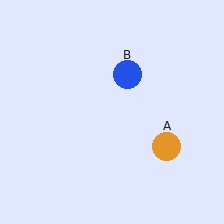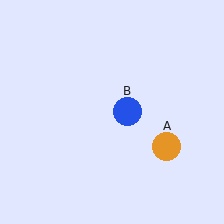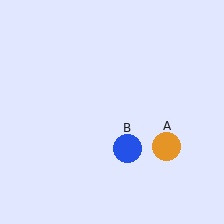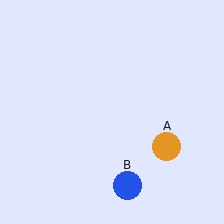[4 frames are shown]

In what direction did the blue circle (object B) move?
The blue circle (object B) moved down.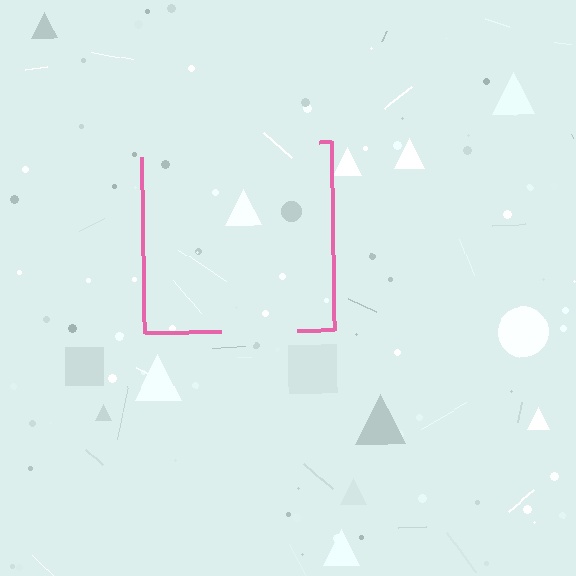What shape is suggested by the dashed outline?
The dashed outline suggests a square.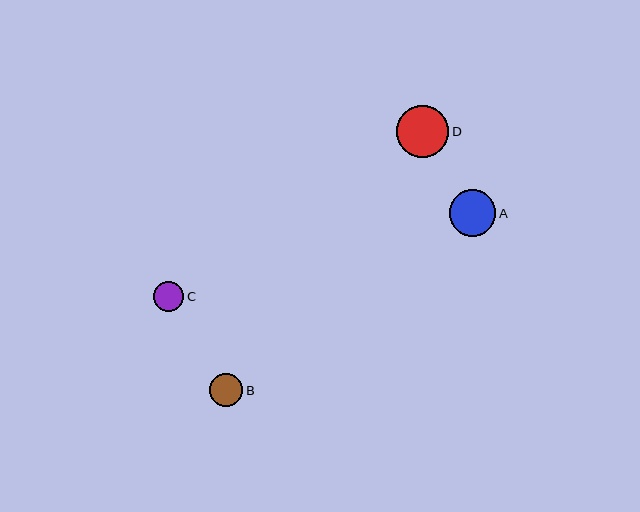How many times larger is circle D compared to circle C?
Circle D is approximately 1.7 times the size of circle C.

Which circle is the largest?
Circle D is the largest with a size of approximately 52 pixels.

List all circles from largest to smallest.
From largest to smallest: D, A, B, C.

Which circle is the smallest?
Circle C is the smallest with a size of approximately 31 pixels.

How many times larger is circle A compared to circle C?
Circle A is approximately 1.5 times the size of circle C.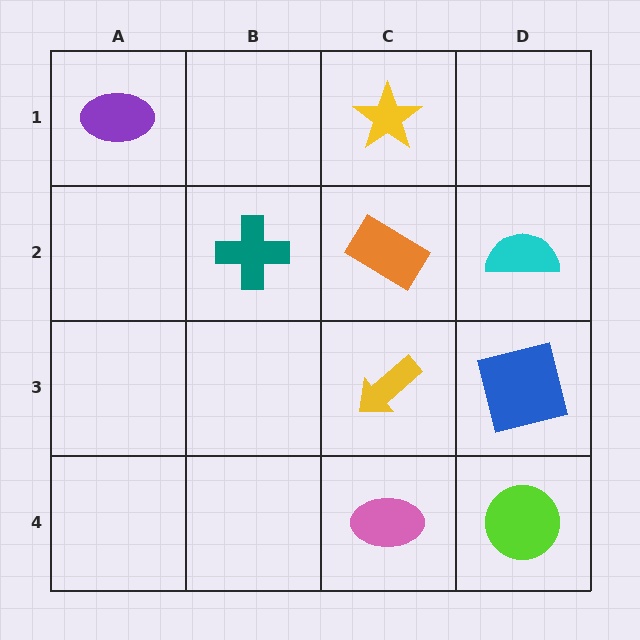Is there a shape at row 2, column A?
No, that cell is empty.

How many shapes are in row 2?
3 shapes.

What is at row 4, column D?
A lime circle.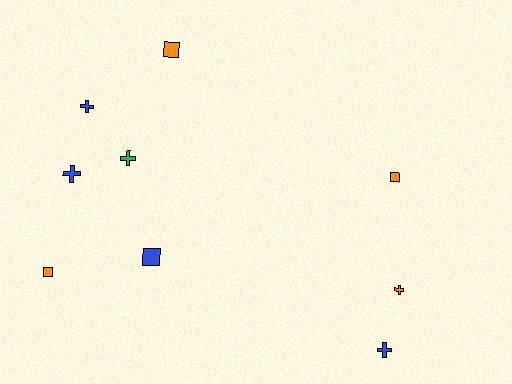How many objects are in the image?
There are 9 objects.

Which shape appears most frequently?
Cross, with 5 objects.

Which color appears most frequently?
Orange, with 4 objects.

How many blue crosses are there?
There are 3 blue crosses.